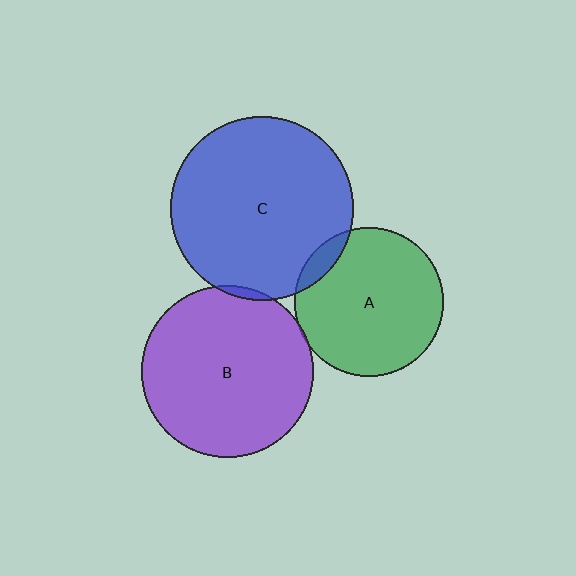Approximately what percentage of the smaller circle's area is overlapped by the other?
Approximately 5%.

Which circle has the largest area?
Circle C (blue).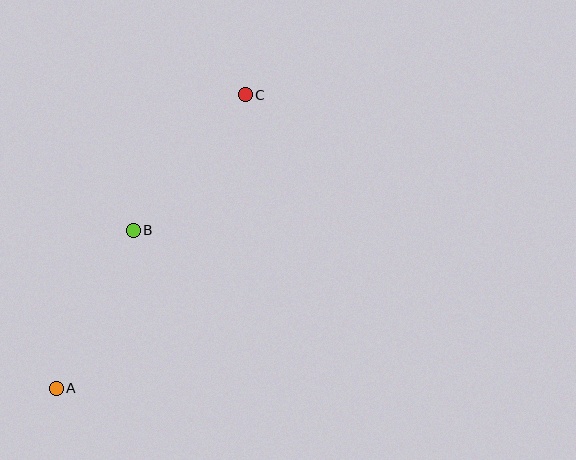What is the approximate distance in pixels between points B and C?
The distance between B and C is approximately 176 pixels.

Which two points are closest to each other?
Points A and B are closest to each other.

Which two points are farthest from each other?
Points A and C are farthest from each other.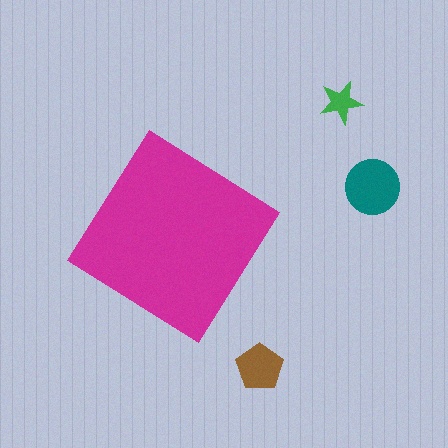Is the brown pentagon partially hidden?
No, the brown pentagon is fully visible.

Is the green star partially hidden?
No, the green star is fully visible.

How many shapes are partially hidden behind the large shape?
0 shapes are partially hidden.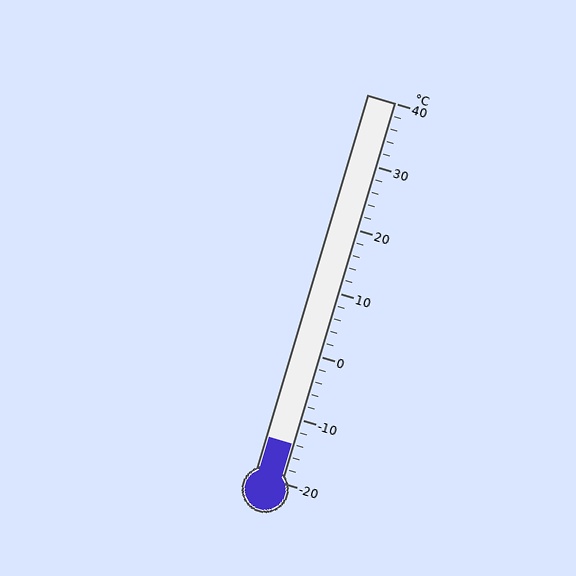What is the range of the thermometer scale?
The thermometer scale ranges from -20°C to 40°C.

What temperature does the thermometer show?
The thermometer shows approximately -14°C.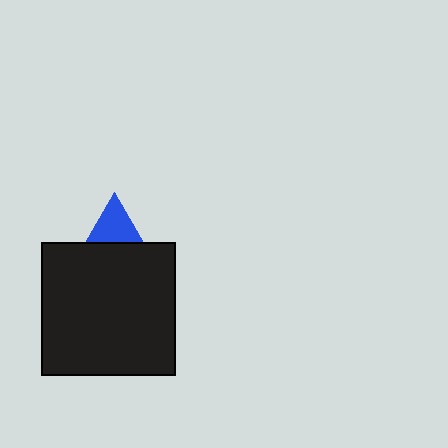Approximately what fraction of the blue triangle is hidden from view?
Roughly 69% of the blue triangle is hidden behind the black square.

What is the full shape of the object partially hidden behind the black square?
The partially hidden object is a blue triangle.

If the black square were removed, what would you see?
You would see the complete blue triangle.